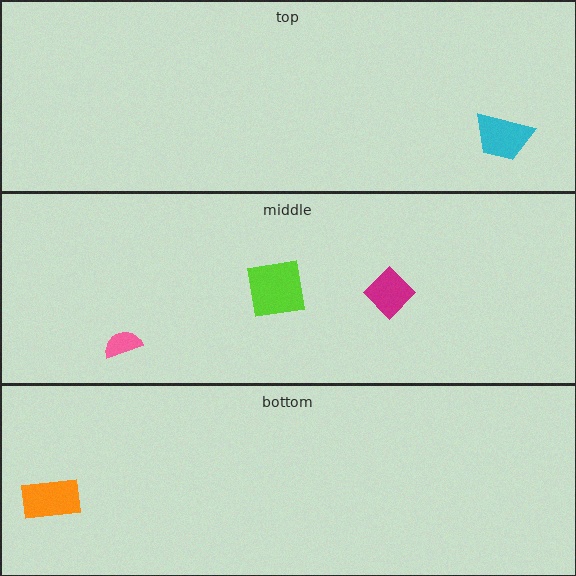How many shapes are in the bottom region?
1.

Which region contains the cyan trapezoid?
The top region.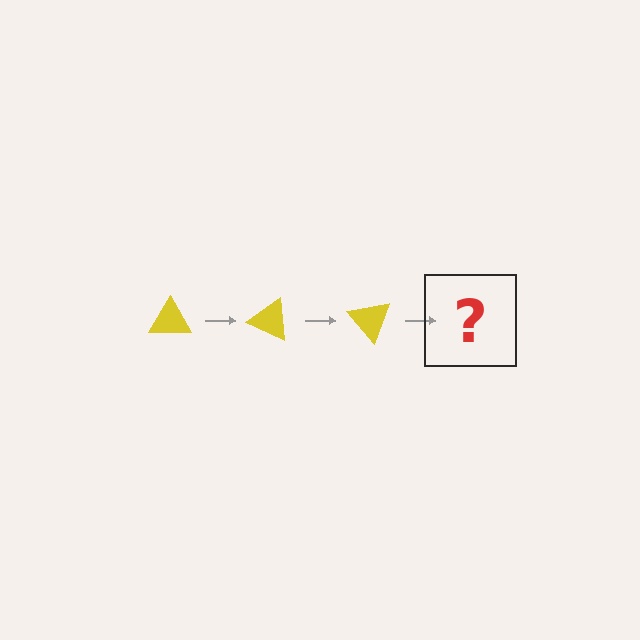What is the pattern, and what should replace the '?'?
The pattern is that the triangle rotates 25 degrees each step. The '?' should be a yellow triangle rotated 75 degrees.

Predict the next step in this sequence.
The next step is a yellow triangle rotated 75 degrees.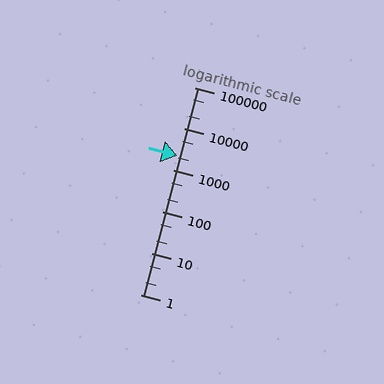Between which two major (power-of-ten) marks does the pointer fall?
The pointer is between 1000 and 10000.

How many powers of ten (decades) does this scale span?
The scale spans 5 decades, from 1 to 100000.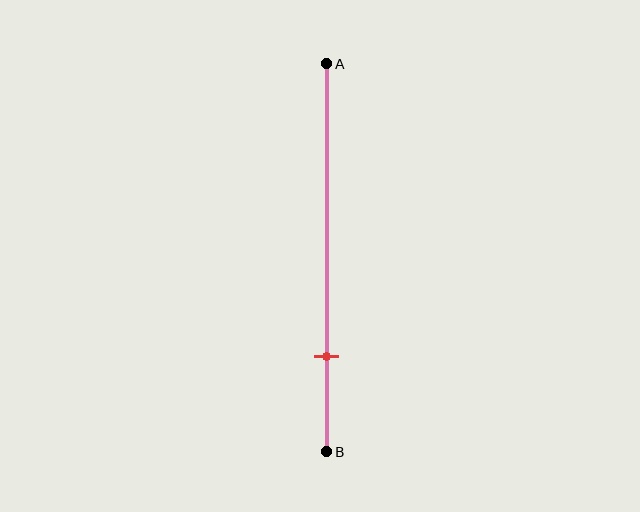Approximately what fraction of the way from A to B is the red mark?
The red mark is approximately 75% of the way from A to B.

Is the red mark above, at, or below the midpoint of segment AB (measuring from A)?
The red mark is below the midpoint of segment AB.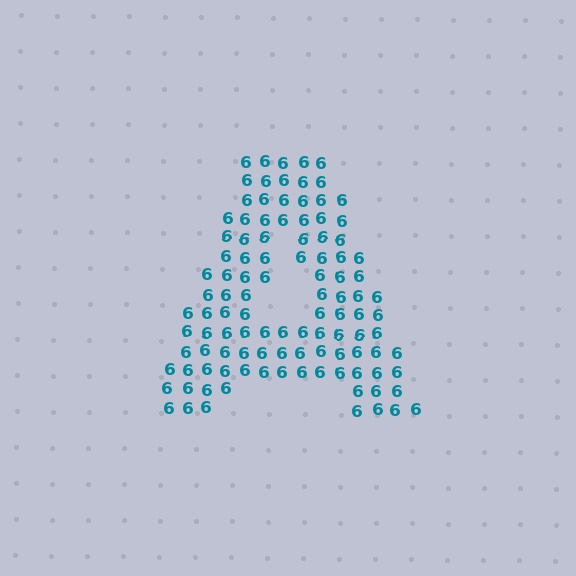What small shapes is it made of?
It is made of small digit 6's.